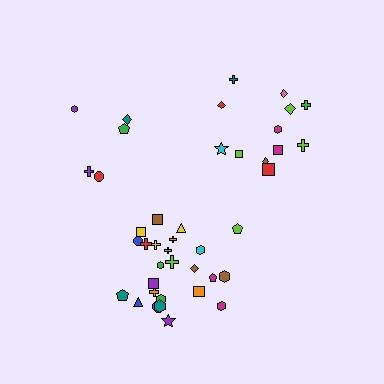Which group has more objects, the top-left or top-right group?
The top-right group.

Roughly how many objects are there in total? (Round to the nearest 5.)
Roughly 40 objects in total.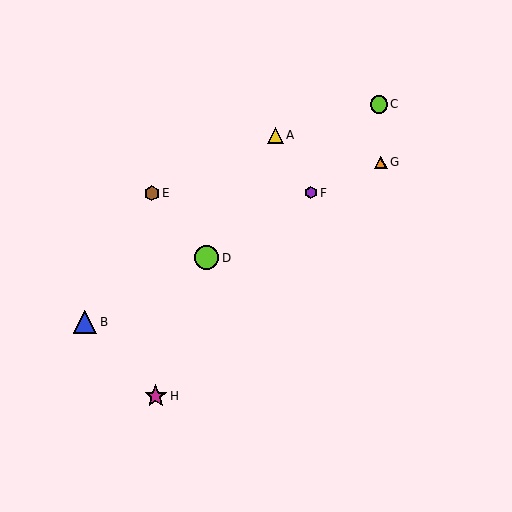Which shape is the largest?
The lime circle (labeled D) is the largest.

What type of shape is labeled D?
Shape D is a lime circle.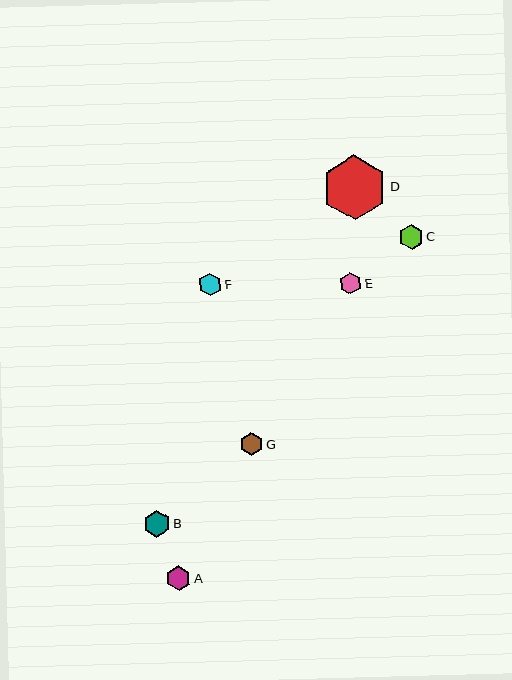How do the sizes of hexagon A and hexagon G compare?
Hexagon A and hexagon G are approximately the same size.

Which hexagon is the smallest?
Hexagon E is the smallest with a size of approximately 21 pixels.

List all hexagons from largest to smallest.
From largest to smallest: D, B, A, C, F, G, E.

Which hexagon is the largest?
Hexagon D is the largest with a size of approximately 65 pixels.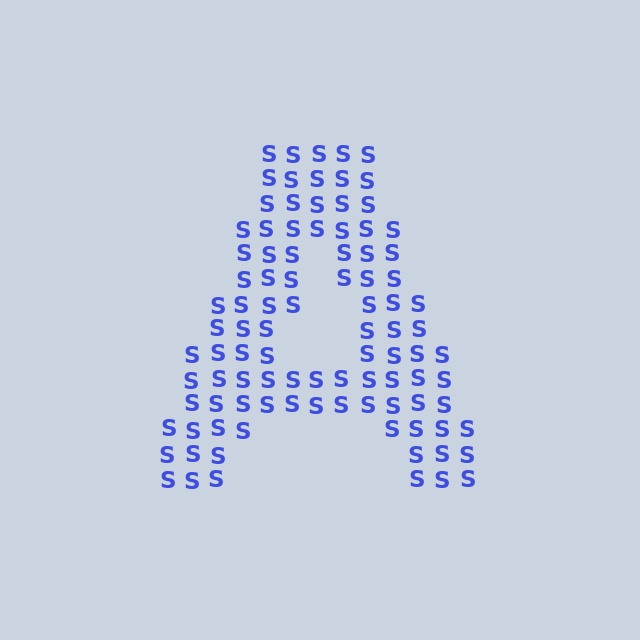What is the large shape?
The large shape is the letter A.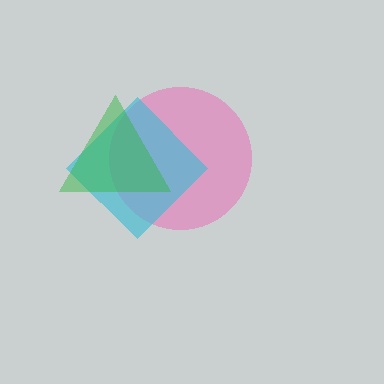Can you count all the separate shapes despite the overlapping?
Yes, there are 3 separate shapes.